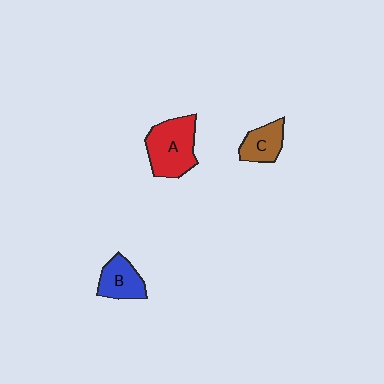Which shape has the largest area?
Shape A (red).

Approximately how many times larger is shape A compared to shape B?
Approximately 1.6 times.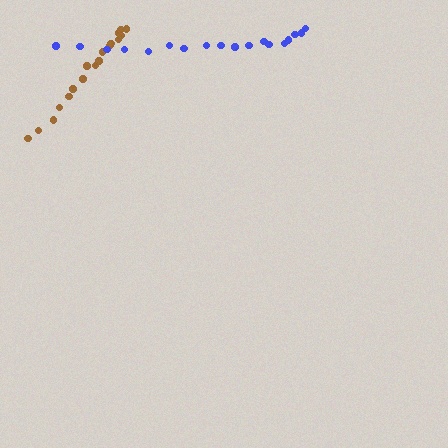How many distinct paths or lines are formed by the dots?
There are 2 distinct paths.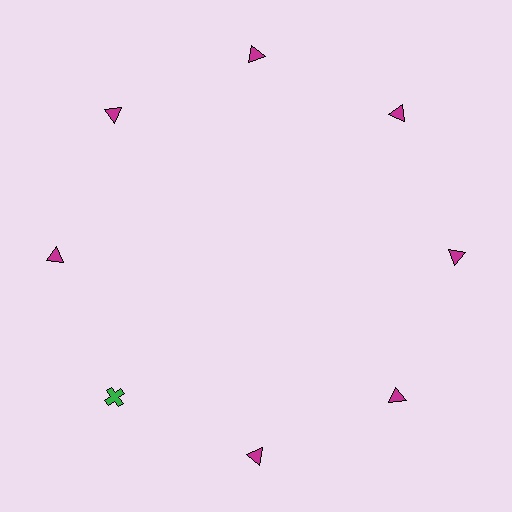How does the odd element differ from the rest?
It differs in both color (green instead of magenta) and shape (cross instead of triangle).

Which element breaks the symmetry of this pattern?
The green cross at roughly the 8 o'clock position breaks the symmetry. All other shapes are magenta triangles.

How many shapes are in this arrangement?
There are 8 shapes arranged in a ring pattern.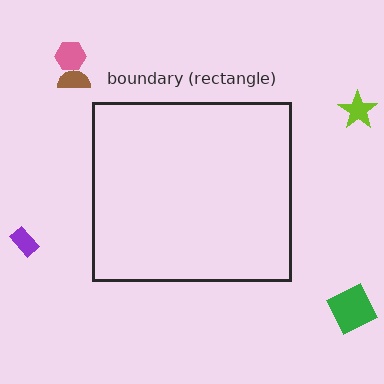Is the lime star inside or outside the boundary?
Outside.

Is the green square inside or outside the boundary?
Outside.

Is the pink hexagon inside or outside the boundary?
Outside.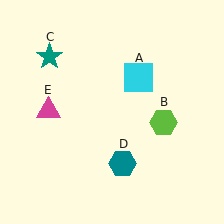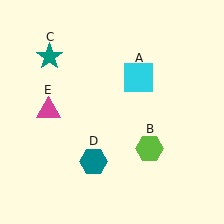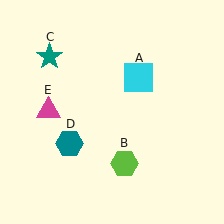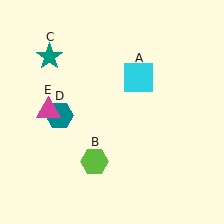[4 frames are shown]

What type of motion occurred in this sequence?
The lime hexagon (object B), teal hexagon (object D) rotated clockwise around the center of the scene.